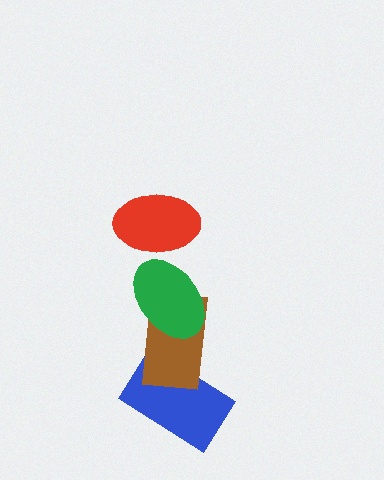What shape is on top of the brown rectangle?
The green ellipse is on top of the brown rectangle.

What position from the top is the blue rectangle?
The blue rectangle is 4th from the top.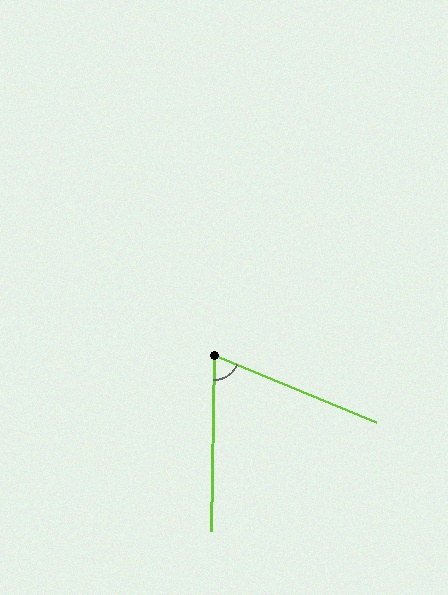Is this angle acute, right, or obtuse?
It is acute.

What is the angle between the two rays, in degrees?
Approximately 68 degrees.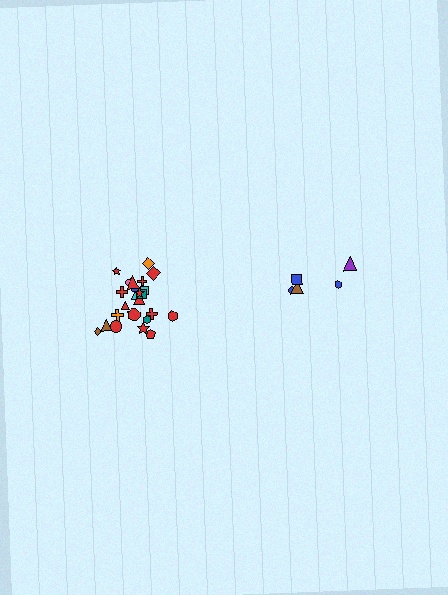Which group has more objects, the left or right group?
The left group.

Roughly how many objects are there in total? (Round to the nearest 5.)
Roughly 30 objects in total.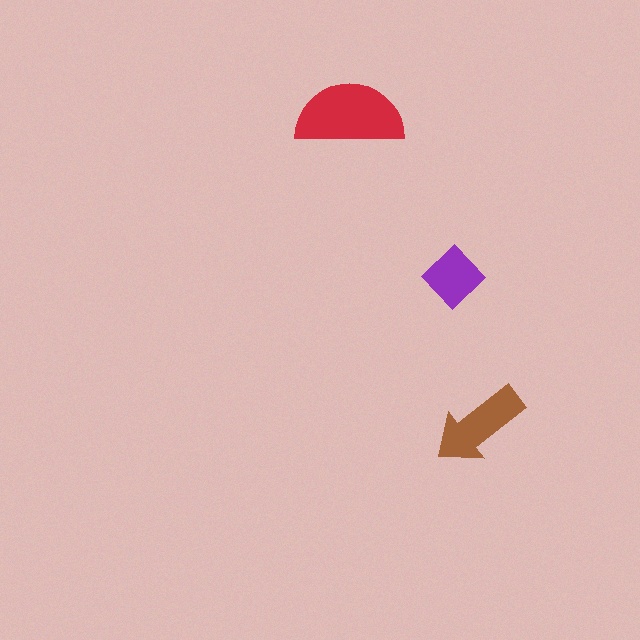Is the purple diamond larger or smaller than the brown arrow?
Smaller.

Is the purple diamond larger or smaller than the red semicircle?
Smaller.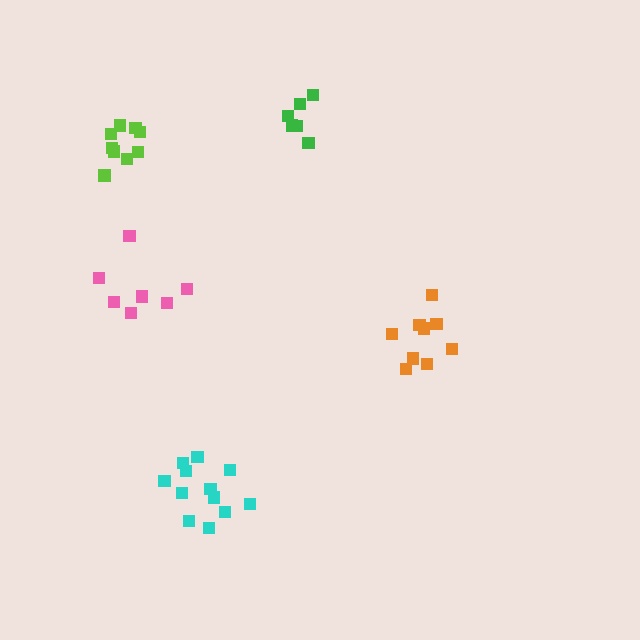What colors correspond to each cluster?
The clusters are colored: cyan, lime, green, orange, pink.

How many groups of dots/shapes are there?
There are 5 groups.